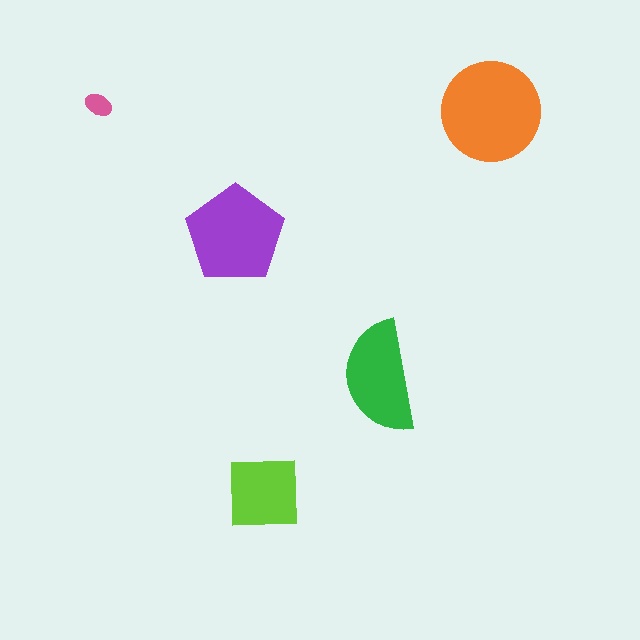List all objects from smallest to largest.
The pink ellipse, the lime square, the green semicircle, the purple pentagon, the orange circle.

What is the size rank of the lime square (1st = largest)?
4th.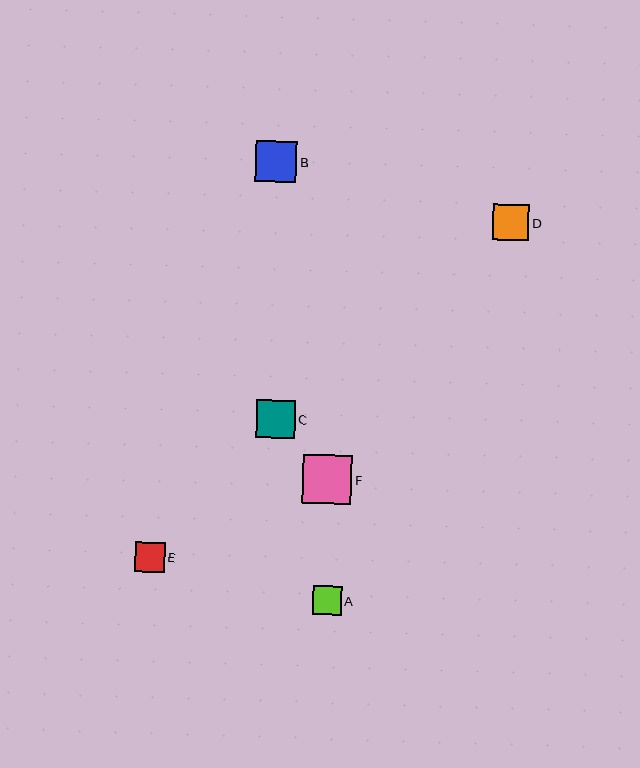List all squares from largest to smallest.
From largest to smallest: F, B, C, D, E, A.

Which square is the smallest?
Square A is the smallest with a size of approximately 29 pixels.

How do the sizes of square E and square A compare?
Square E and square A are approximately the same size.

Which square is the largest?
Square F is the largest with a size of approximately 49 pixels.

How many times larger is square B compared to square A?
Square B is approximately 1.4 times the size of square A.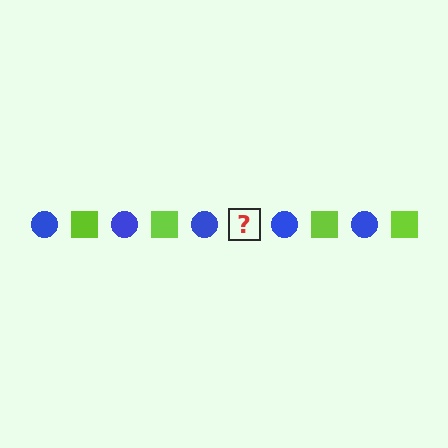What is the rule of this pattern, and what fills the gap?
The rule is that the pattern alternates between blue circle and lime square. The gap should be filled with a lime square.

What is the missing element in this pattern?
The missing element is a lime square.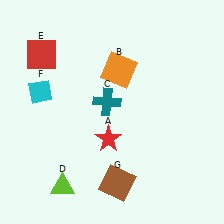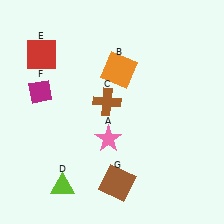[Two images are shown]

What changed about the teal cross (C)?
In Image 1, C is teal. In Image 2, it changed to brown.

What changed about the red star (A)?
In Image 1, A is red. In Image 2, it changed to pink.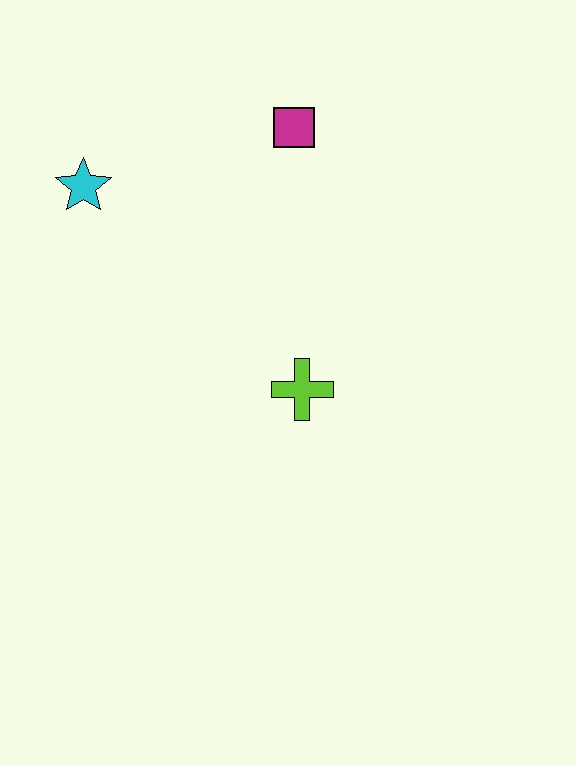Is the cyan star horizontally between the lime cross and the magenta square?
No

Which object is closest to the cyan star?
The magenta square is closest to the cyan star.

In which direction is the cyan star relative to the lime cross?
The cyan star is to the left of the lime cross.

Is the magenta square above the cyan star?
Yes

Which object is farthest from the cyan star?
The lime cross is farthest from the cyan star.